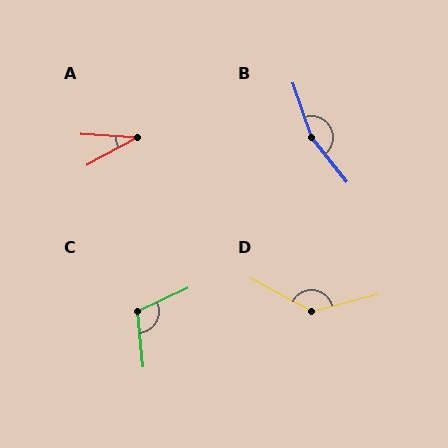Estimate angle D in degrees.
Approximately 137 degrees.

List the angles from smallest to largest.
A (33°), C (109°), D (137°), B (160°).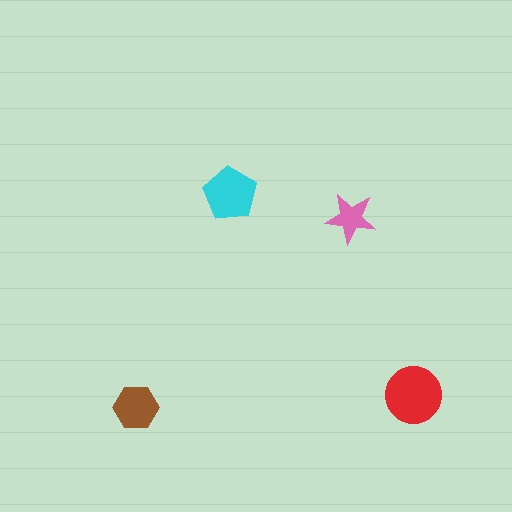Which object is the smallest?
The pink star.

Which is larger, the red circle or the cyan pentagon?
The red circle.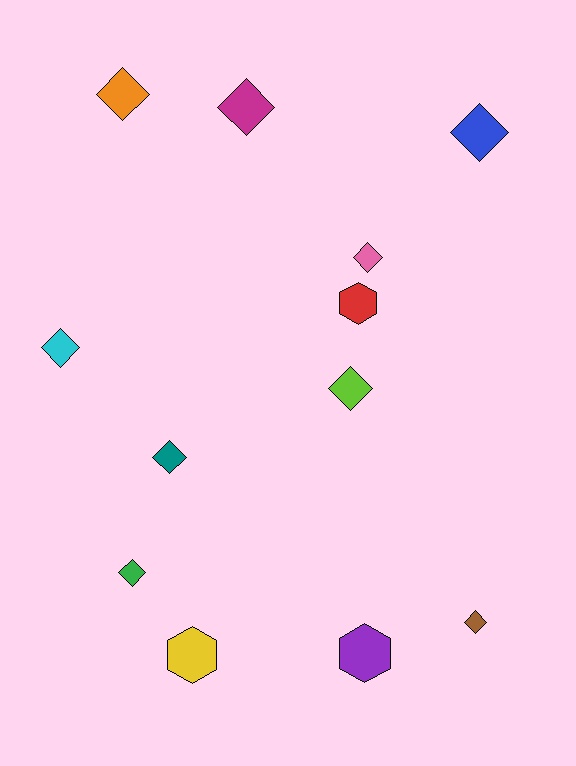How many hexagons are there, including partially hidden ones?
There are 3 hexagons.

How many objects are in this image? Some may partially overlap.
There are 12 objects.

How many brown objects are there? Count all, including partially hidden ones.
There is 1 brown object.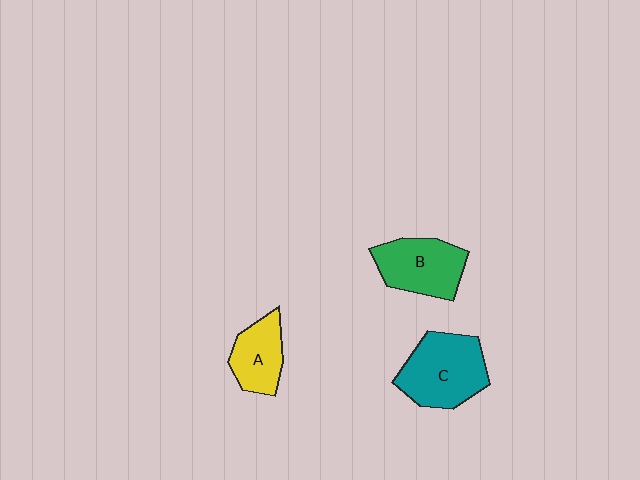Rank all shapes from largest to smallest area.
From largest to smallest: C (teal), B (green), A (yellow).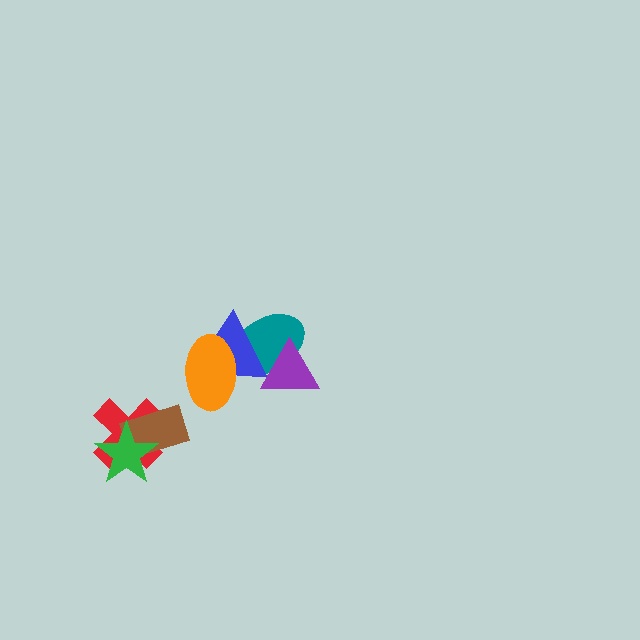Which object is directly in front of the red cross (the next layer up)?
The brown rectangle is directly in front of the red cross.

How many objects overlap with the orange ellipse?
2 objects overlap with the orange ellipse.